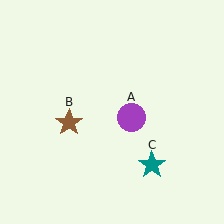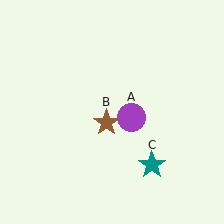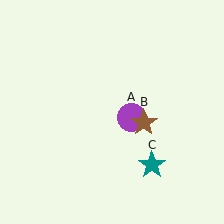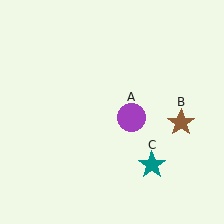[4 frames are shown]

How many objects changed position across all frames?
1 object changed position: brown star (object B).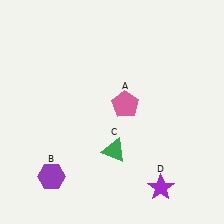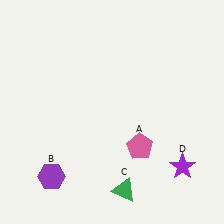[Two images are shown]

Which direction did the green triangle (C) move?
The green triangle (C) moved down.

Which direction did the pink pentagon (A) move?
The pink pentagon (A) moved down.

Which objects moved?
The objects that moved are: the pink pentagon (A), the green triangle (C), the purple star (D).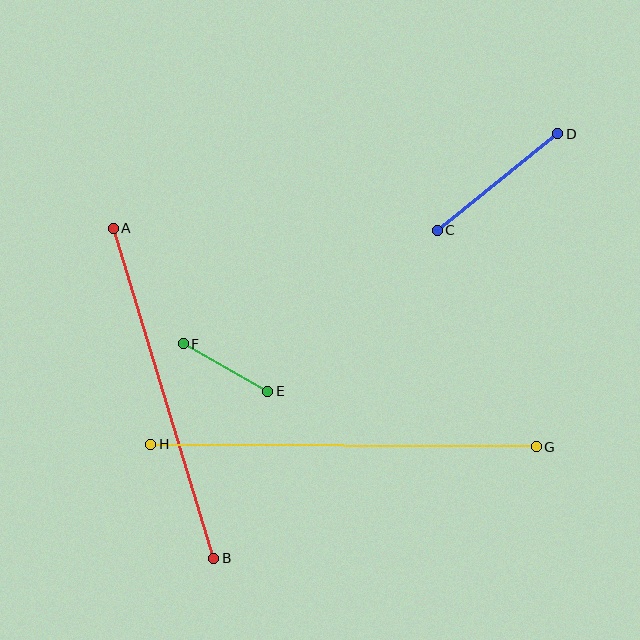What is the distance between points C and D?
The distance is approximately 155 pixels.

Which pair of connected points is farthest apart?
Points G and H are farthest apart.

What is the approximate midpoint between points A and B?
The midpoint is at approximately (164, 393) pixels.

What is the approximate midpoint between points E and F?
The midpoint is at approximately (225, 367) pixels.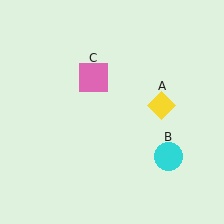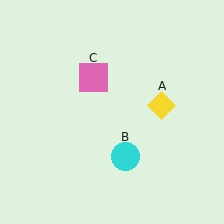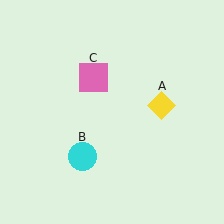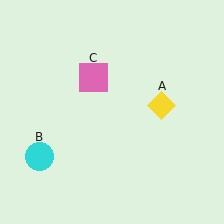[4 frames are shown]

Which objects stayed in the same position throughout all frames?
Yellow diamond (object A) and pink square (object C) remained stationary.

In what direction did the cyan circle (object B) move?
The cyan circle (object B) moved left.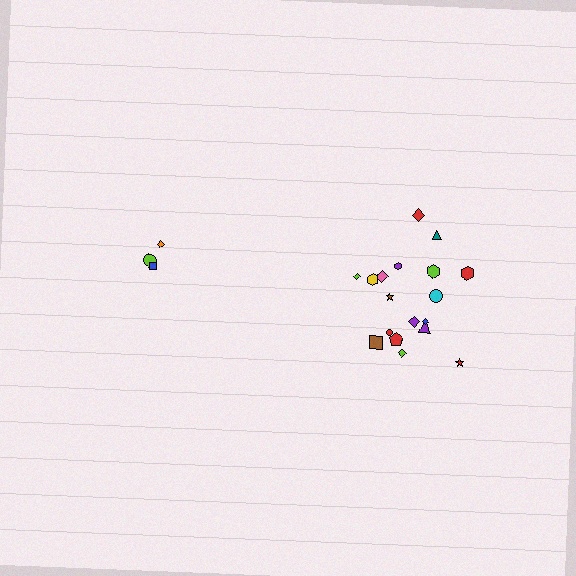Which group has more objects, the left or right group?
The right group.